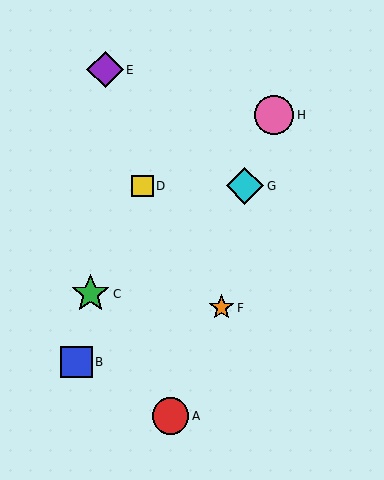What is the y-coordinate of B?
Object B is at y≈362.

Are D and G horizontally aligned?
Yes, both are at y≈186.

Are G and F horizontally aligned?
No, G is at y≈186 and F is at y≈308.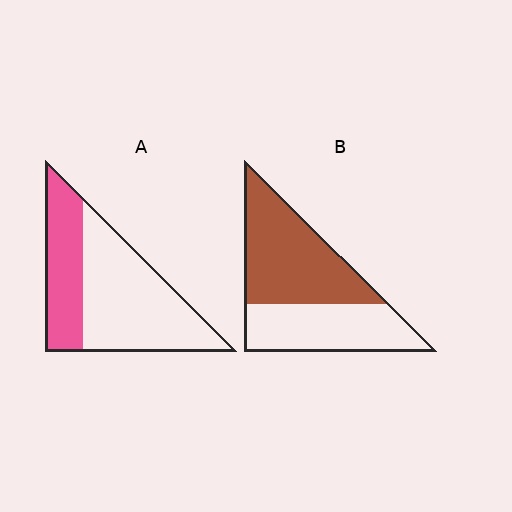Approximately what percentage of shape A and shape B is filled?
A is approximately 35% and B is approximately 55%.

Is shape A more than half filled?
No.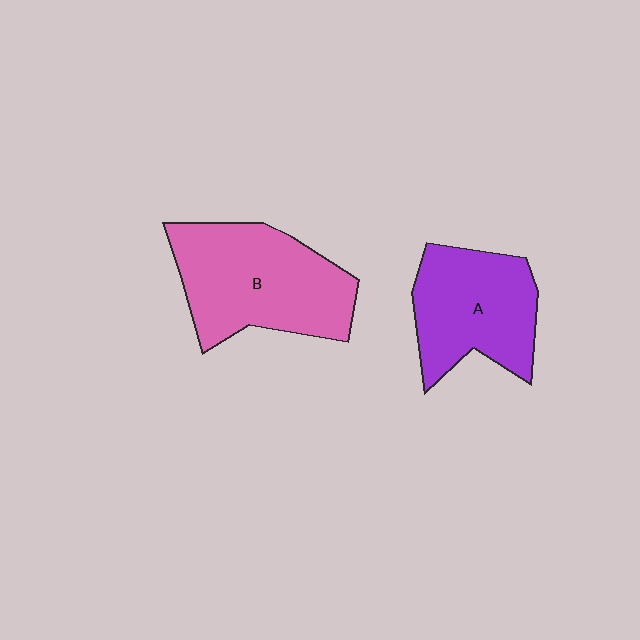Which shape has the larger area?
Shape B (pink).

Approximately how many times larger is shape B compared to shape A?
Approximately 1.3 times.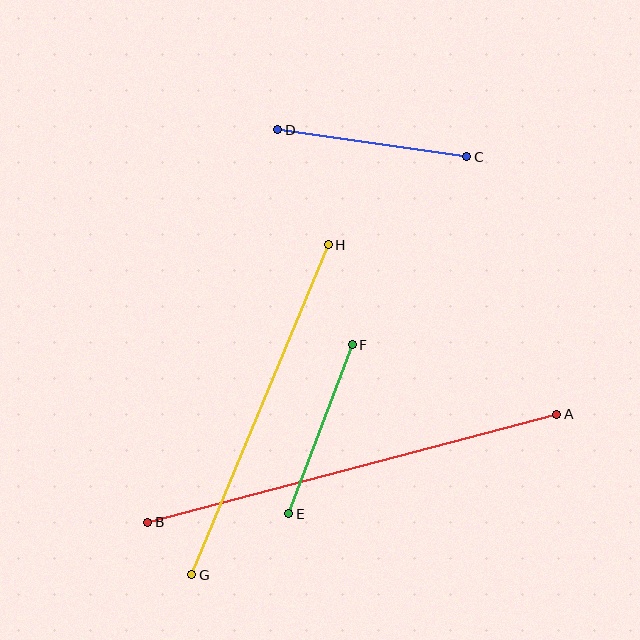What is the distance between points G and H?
The distance is approximately 357 pixels.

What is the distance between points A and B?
The distance is approximately 423 pixels.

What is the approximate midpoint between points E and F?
The midpoint is at approximately (321, 429) pixels.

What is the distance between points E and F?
The distance is approximately 181 pixels.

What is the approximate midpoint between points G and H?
The midpoint is at approximately (260, 410) pixels.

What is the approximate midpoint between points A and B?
The midpoint is at approximately (352, 468) pixels.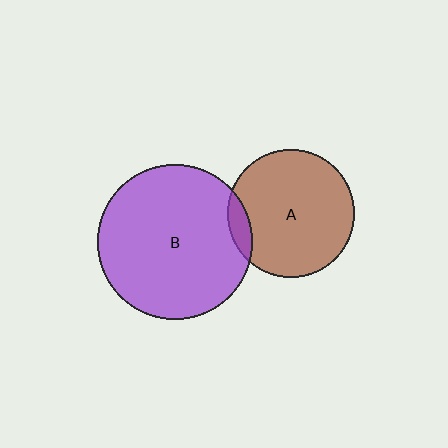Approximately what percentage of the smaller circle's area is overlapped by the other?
Approximately 10%.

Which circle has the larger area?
Circle B (purple).